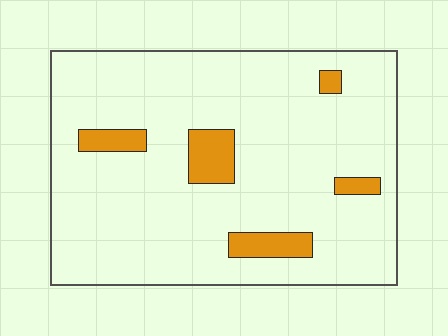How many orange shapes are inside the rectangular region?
5.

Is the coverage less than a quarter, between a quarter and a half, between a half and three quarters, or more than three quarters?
Less than a quarter.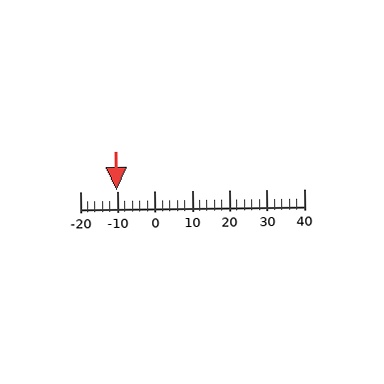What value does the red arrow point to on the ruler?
The red arrow points to approximately -10.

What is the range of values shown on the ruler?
The ruler shows values from -20 to 40.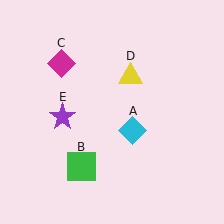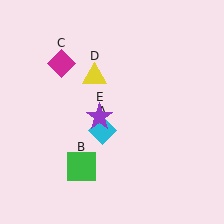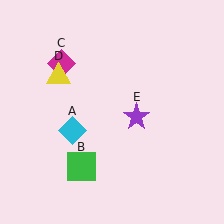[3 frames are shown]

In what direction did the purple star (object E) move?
The purple star (object E) moved right.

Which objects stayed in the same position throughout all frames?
Green square (object B) and magenta diamond (object C) remained stationary.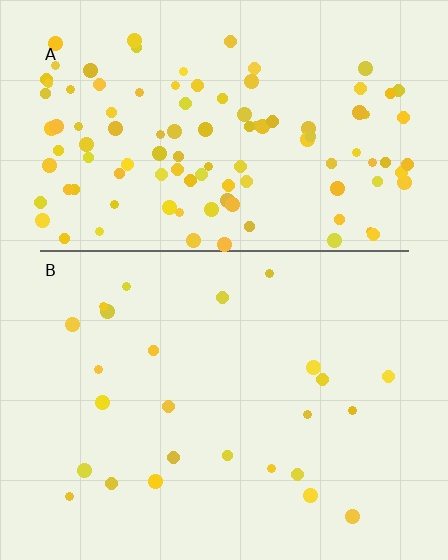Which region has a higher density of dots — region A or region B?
A (the top).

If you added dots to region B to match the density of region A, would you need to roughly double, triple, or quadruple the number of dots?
Approximately quadruple.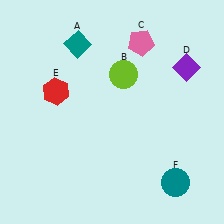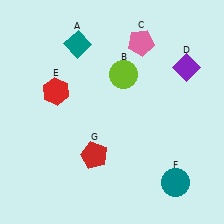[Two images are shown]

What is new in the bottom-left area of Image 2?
A red pentagon (G) was added in the bottom-left area of Image 2.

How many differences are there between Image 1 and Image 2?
There is 1 difference between the two images.